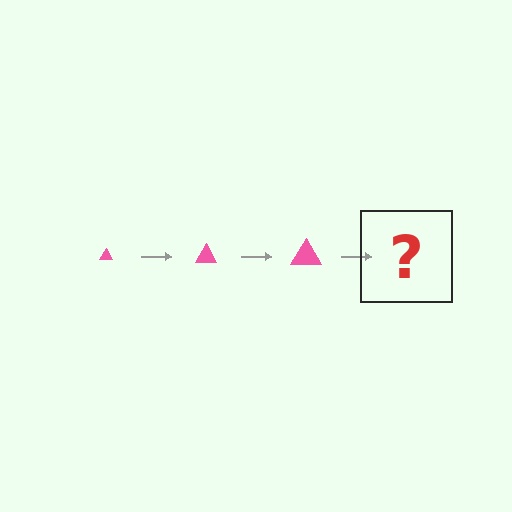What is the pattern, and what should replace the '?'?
The pattern is that the triangle gets progressively larger each step. The '?' should be a pink triangle, larger than the previous one.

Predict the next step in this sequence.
The next step is a pink triangle, larger than the previous one.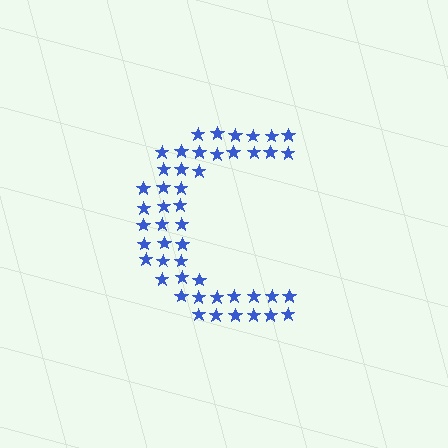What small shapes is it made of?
It is made of small stars.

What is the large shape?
The large shape is the letter C.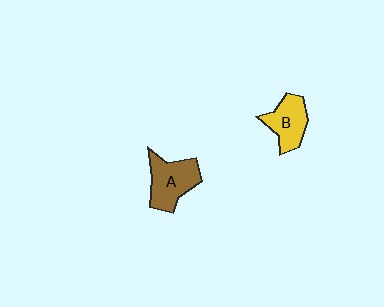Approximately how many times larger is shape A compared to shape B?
Approximately 1.2 times.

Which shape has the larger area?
Shape A (brown).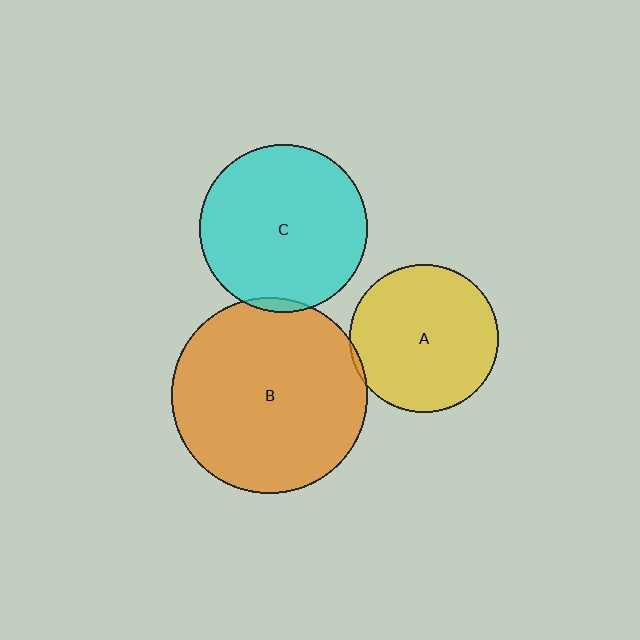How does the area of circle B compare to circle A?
Approximately 1.7 times.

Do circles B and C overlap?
Yes.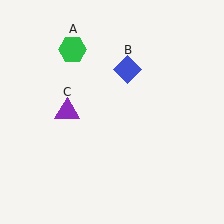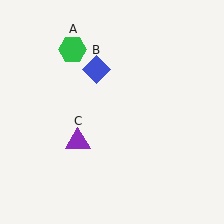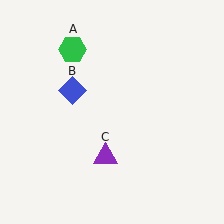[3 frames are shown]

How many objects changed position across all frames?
2 objects changed position: blue diamond (object B), purple triangle (object C).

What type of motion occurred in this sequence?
The blue diamond (object B), purple triangle (object C) rotated counterclockwise around the center of the scene.